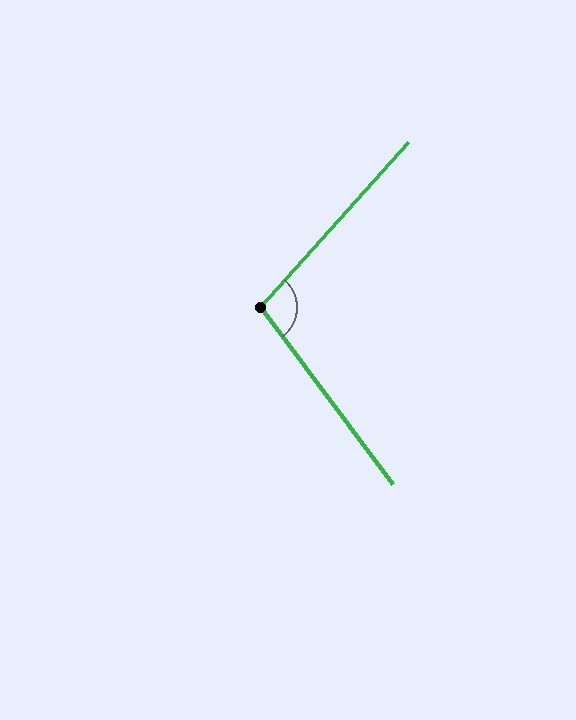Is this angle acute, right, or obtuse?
It is obtuse.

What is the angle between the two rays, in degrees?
Approximately 101 degrees.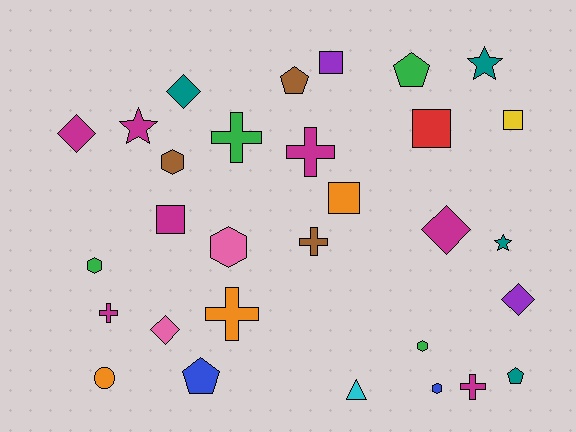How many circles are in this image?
There is 1 circle.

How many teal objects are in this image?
There are 4 teal objects.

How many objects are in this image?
There are 30 objects.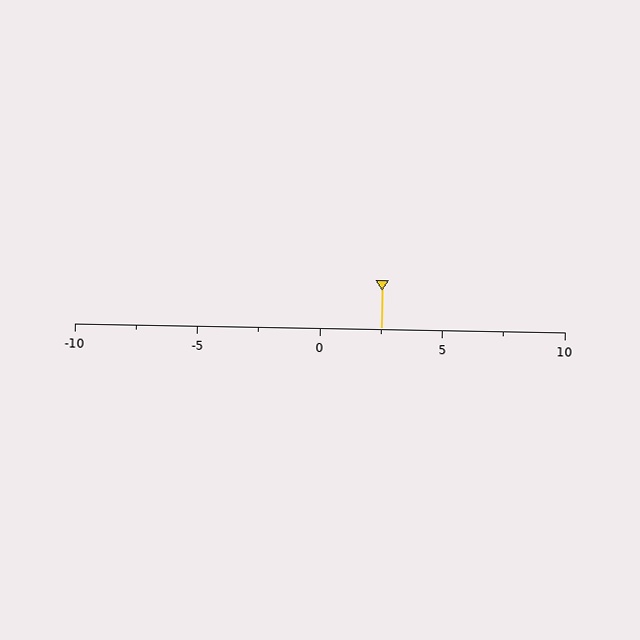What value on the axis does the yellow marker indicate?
The marker indicates approximately 2.5.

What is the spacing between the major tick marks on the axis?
The major ticks are spaced 5 apart.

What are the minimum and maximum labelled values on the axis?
The axis runs from -10 to 10.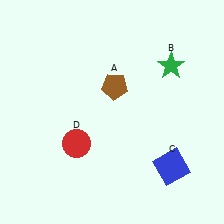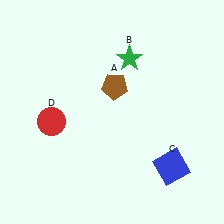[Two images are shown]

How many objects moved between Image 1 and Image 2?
2 objects moved between the two images.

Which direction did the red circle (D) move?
The red circle (D) moved left.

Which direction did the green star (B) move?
The green star (B) moved left.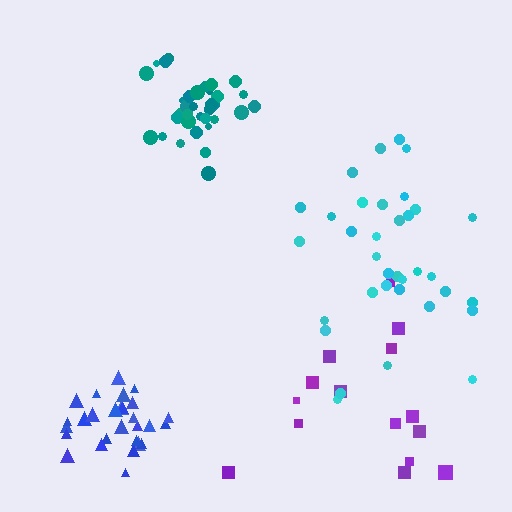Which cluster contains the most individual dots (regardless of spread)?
Cyan (35).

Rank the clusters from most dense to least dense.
blue, teal, cyan, purple.